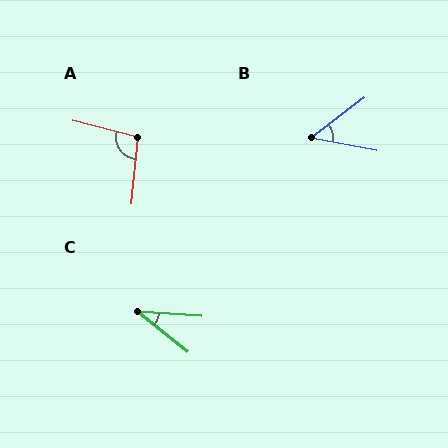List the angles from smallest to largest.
C (35°), B (47°), A (99°).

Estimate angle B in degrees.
Approximately 47 degrees.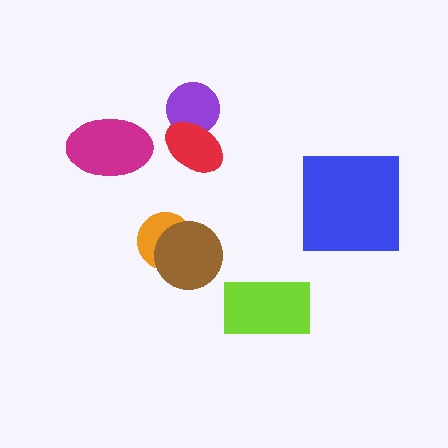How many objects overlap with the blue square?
0 objects overlap with the blue square.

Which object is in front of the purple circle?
The red ellipse is in front of the purple circle.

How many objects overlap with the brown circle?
1 object overlaps with the brown circle.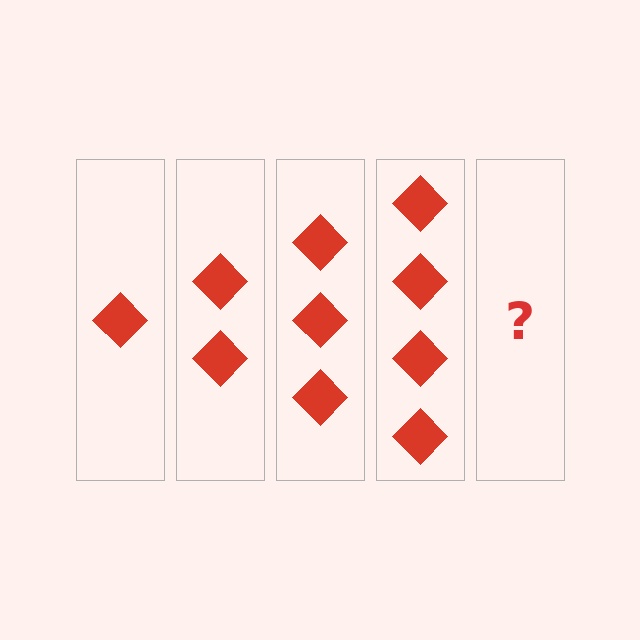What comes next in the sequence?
The next element should be 5 diamonds.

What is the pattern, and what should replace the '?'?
The pattern is that each step adds one more diamond. The '?' should be 5 diamonds.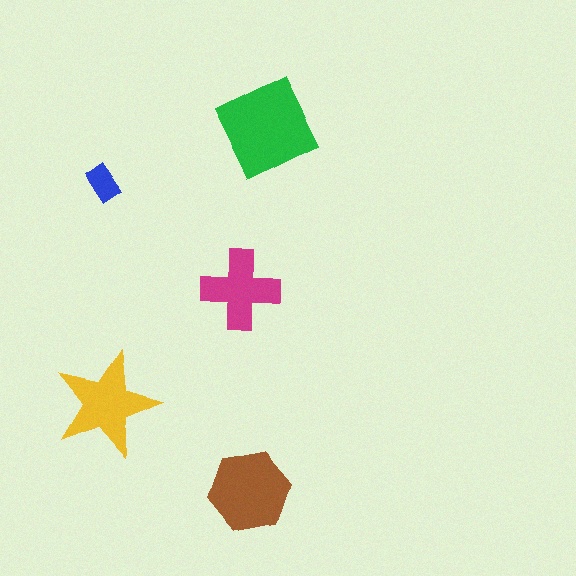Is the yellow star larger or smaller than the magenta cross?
Larger.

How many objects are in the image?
There are 5 objects in the image.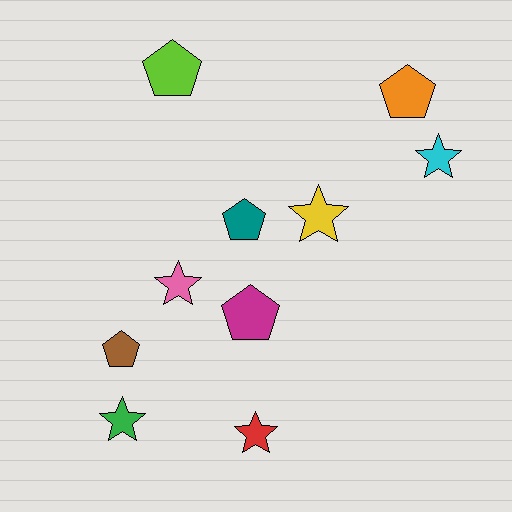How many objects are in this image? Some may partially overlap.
There are 10 objects.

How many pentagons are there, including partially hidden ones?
There are 5 pentagons.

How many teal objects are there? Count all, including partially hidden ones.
There is 1 teal object.